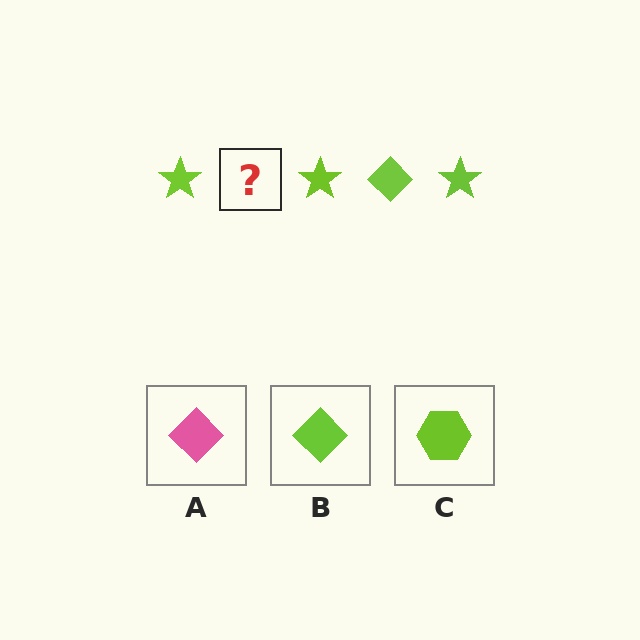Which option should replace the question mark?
Option B.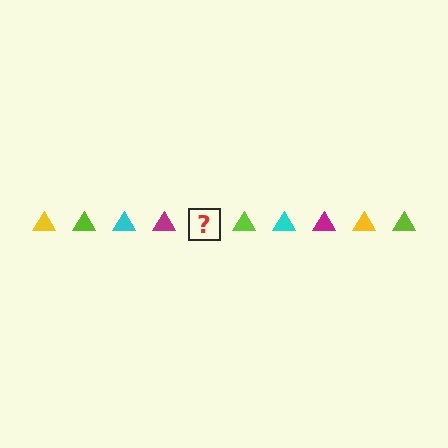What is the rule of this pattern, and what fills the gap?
The rule is that the pattern cycles through yellow, lime, cyan, magenta triangles. The gap should be filled with a yellow triangle.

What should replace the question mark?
The question mark should be replaced with a yellow triangle.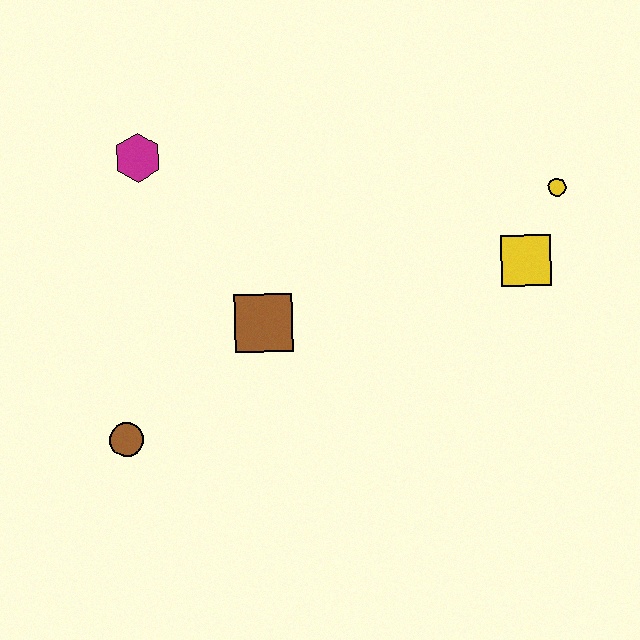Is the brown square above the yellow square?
No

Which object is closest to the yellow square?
The yellow circle is closest to the yellow square.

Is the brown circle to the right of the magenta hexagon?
No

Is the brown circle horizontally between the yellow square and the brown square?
No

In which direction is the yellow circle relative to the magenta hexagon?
The yellow circle is to the right of the magenta hexagon.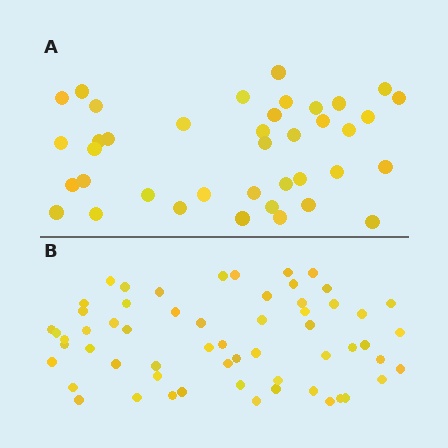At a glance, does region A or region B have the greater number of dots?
Region B (the bottom region) has more dots.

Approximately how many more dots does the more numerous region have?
Region B has approximately 20 more dots than region A.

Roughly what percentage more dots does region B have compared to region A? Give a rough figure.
About 50% more.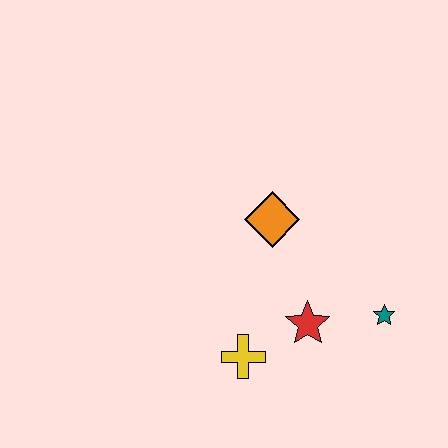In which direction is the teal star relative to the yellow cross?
The teal star is to the right of the yellow cross.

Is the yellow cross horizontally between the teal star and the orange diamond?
No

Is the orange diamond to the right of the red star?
No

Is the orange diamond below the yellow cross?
No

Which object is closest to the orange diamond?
The red star is closest to the orange diamond.